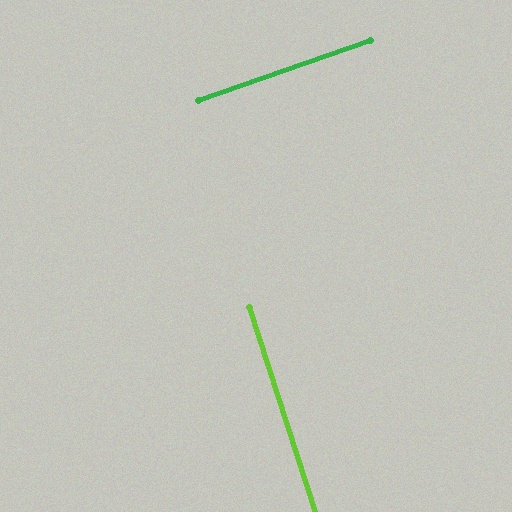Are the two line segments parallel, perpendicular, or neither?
Perpendicular — they meet at approximately 89°.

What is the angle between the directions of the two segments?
Approximately 89 degrees.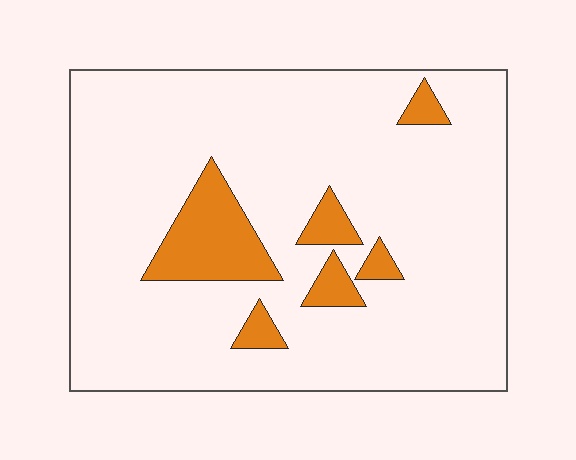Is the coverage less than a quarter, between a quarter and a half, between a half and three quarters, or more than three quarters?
Less than a quarter.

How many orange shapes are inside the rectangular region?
6.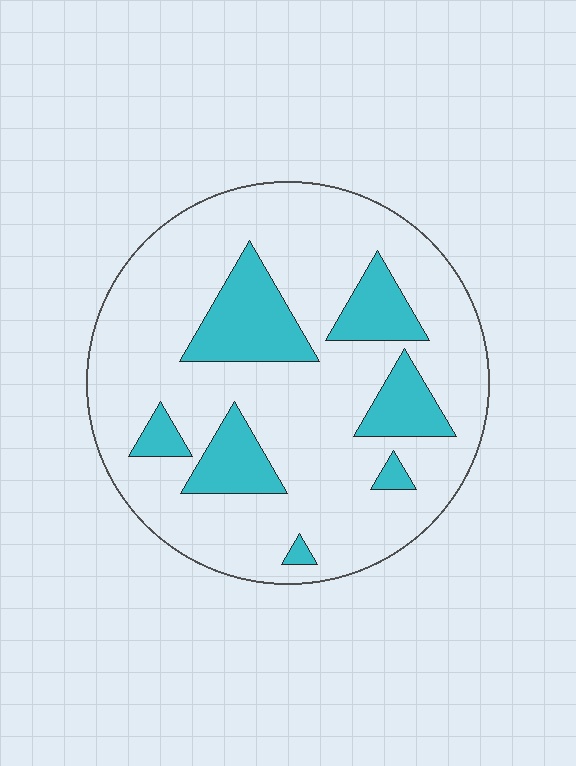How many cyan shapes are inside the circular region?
7.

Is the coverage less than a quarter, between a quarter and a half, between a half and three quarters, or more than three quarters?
Less than a quarter.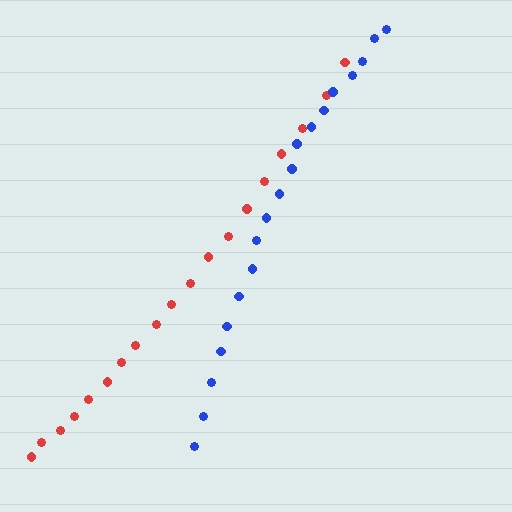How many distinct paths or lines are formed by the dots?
There are 2 distinct paths.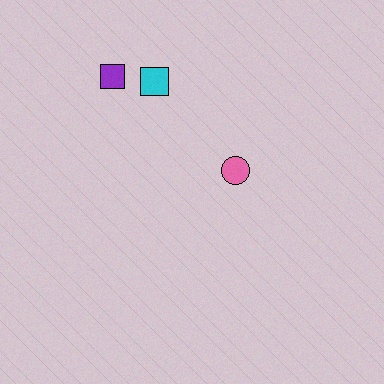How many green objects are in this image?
There are no green objects.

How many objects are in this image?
There are 3 objects.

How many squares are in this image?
There are 2 squares.